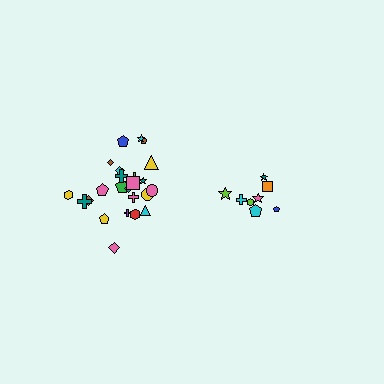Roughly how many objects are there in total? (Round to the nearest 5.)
Roughly 35 objects in total.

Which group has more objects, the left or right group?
The left group.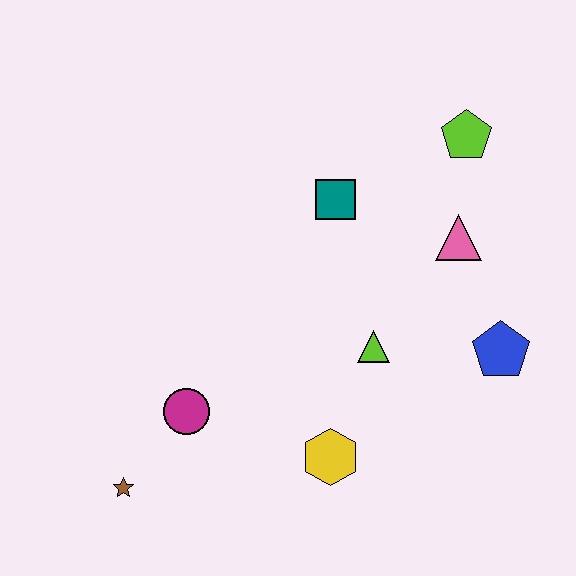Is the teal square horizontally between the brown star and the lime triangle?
Yes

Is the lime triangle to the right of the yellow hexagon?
Yes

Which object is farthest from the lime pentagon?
The brown star is farthest from the lime pentagon.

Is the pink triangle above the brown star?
Yes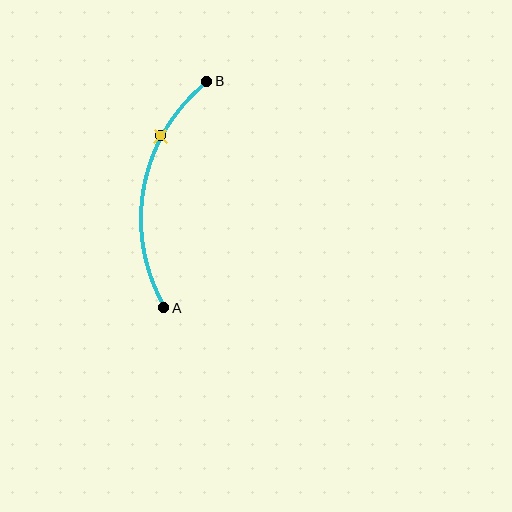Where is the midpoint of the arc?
The arc midpoint is the point on the curve farthest from the straight line joining A and B. It sits to the left of that line.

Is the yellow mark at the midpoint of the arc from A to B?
No. The yellow mark lies on the arc but is closer to endpoint B. The arc midpoint would be at the point on the curve equidistant along the arc from both A and B.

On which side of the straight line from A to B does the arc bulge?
The arc bulges to the left of the straight line connecting A and B.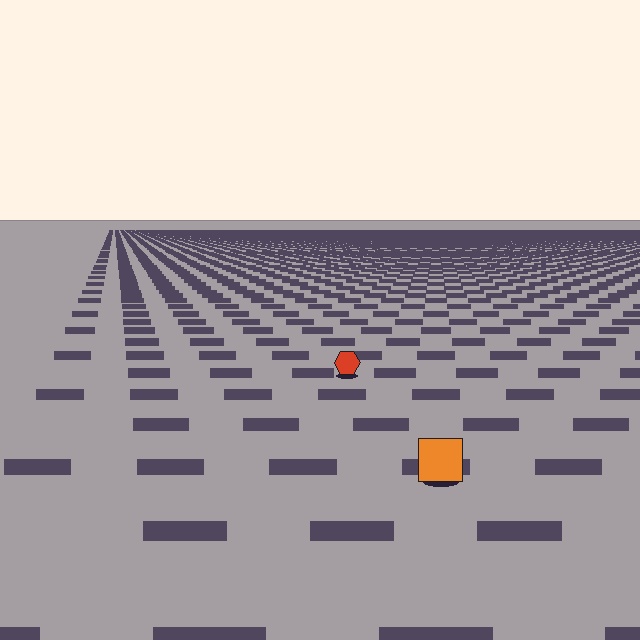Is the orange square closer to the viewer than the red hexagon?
Yes. The orange square is closer — you can tell from the texture gradient: the ground texture is coarser near it.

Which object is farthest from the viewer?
The red hexagon is farthest from the viewer. It appears smaller and the ground texture around it is denser.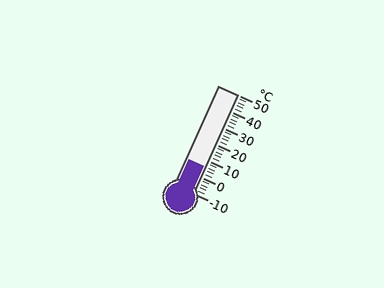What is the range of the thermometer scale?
The thermometer scale ranges from -10°C to 50°C.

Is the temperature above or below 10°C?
The temperature is below 10°C.